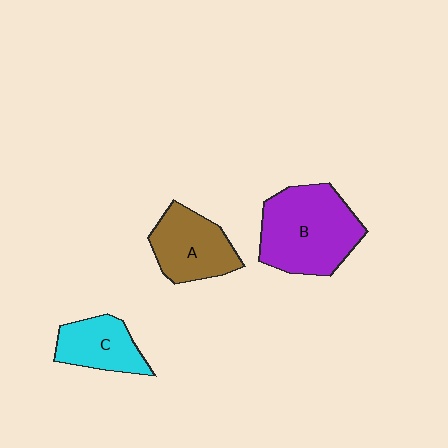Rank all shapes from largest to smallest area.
From largest to smallest: B (purple), A (brown), C (cyan).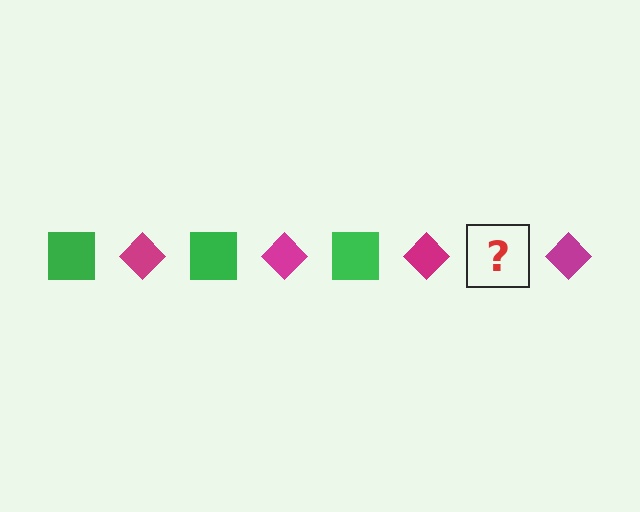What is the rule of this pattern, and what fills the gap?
The rule is that the pattern alternates between green square and magenta diamond. The gap should be filled with a green square.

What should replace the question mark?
The question mark should be replaced with a green square.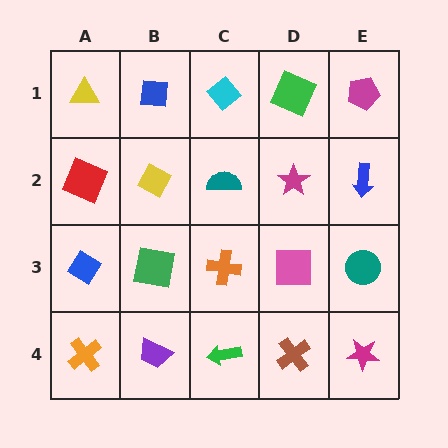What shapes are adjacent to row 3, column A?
A red square (row 2, column A), an orange cross (row 4, column A), a green square (row 3, column B).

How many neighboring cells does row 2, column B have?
4.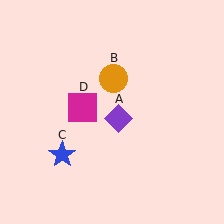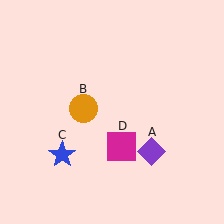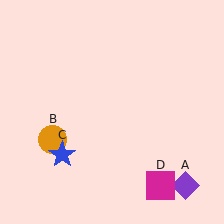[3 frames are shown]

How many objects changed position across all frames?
3 objects changed position: purple diamond (object A), orange circle (object B), magenta square (object D).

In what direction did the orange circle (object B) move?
The orange circle (object B) moved down and to the left.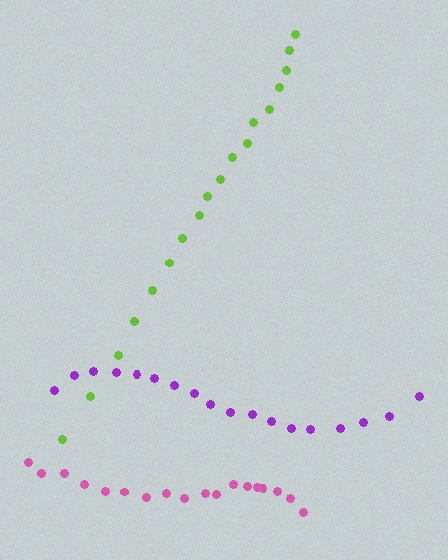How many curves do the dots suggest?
There are 3 distinct paths.